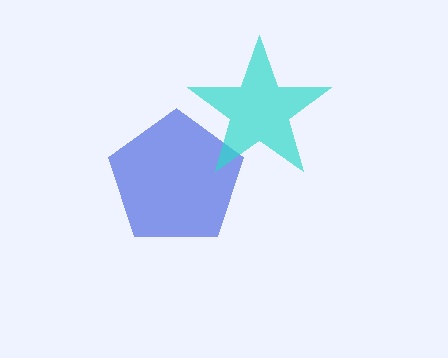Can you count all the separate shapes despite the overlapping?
Yes, there are 2 separate shapes.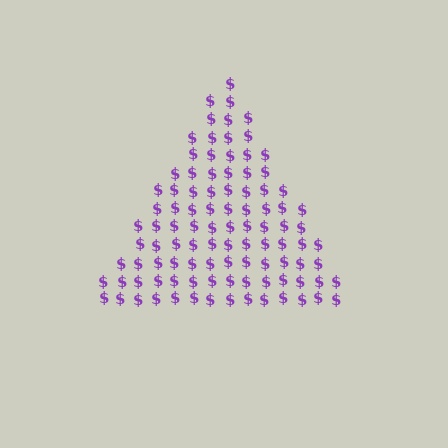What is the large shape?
The large shape is a triangle.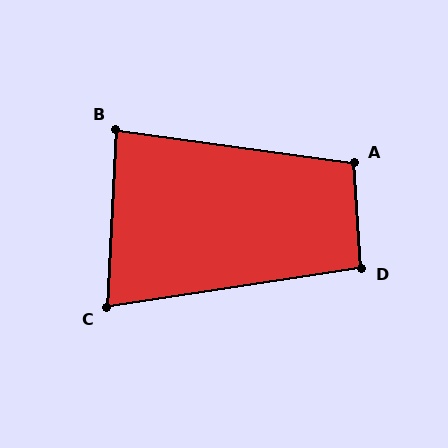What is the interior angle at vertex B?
Approximately 85 degrees (approximately right).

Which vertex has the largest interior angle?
A, at approximately 102 degrees.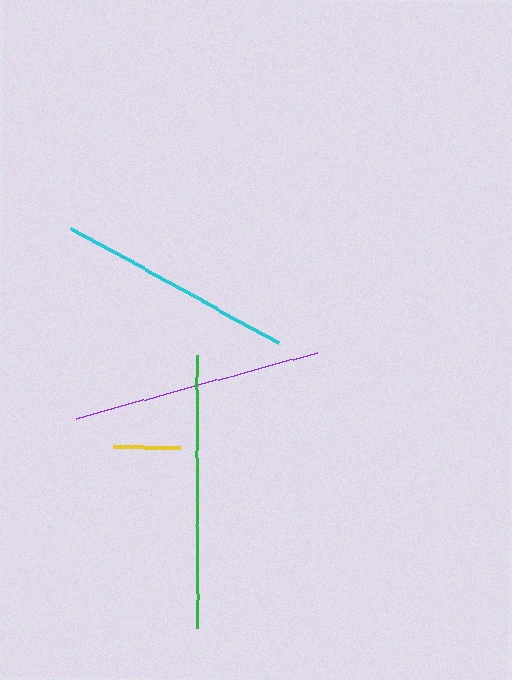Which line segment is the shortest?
The yellow line is the shortest at approximately 67 pixels.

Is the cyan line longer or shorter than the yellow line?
The cyan line is longer than the yellow line.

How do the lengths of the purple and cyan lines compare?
The purple and cyan lines are approximately the same length.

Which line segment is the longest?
The green line is the longest at approximately 273 pixels.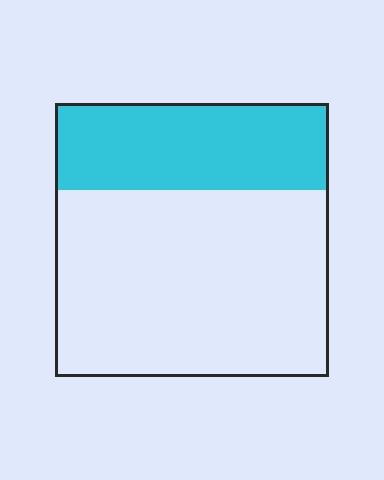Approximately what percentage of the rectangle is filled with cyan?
Approximately 30%.